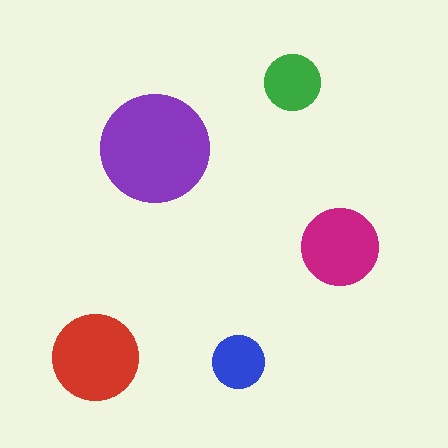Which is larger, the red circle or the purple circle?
The purple one.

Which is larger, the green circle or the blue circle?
The green one.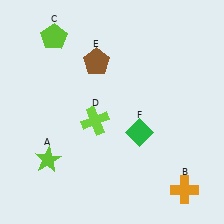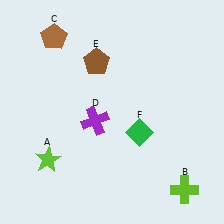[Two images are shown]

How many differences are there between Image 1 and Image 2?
There are 3 differences between the two images.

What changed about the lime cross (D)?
In Image 1, D is lime. In Image 2, it changed to purple.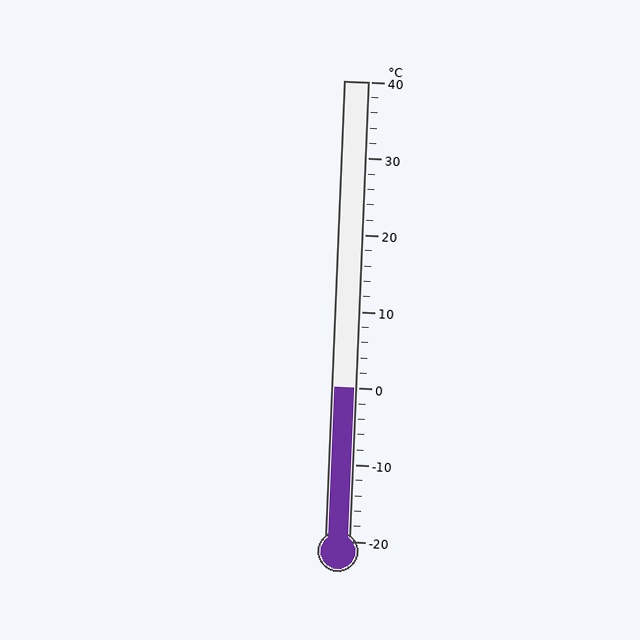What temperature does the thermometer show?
The thermometer shows approximately 0°C.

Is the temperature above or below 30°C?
The temperature is below 30°C.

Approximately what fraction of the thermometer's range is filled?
The thermometer is filled to approximately 35% of its range.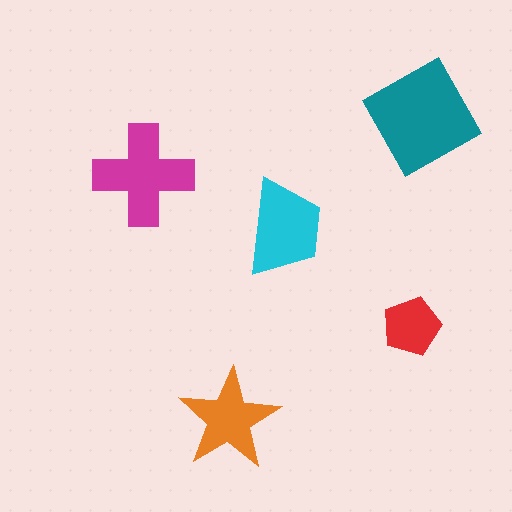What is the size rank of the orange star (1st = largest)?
4th.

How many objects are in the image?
There are 5 objects in the image.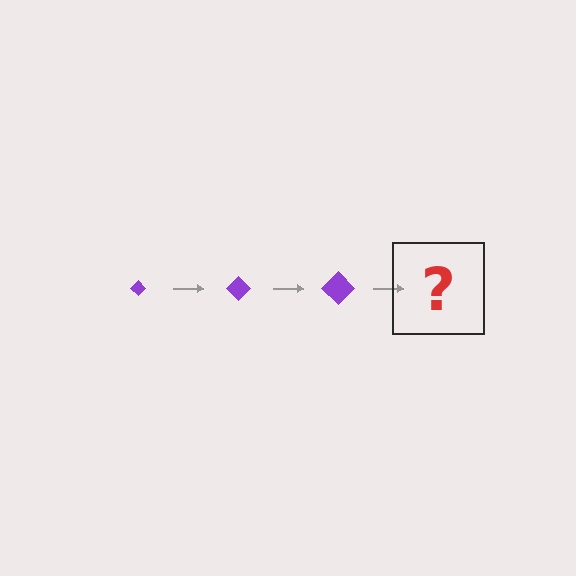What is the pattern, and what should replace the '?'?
The pattern is that the diamond gets progressively larger each step. The '?' should be a purple diamond, larger than the previous one.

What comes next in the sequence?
The next element should be a purple diamond, larger than the previous one.